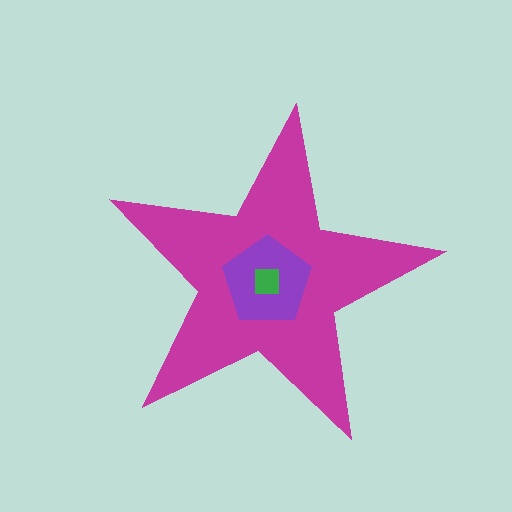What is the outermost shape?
The magenta star.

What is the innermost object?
The green square.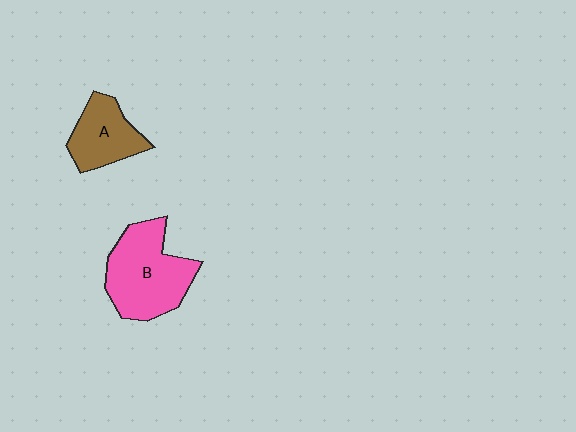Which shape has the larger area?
Shape B (pink).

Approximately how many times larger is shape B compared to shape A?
Approximately 1.6 times.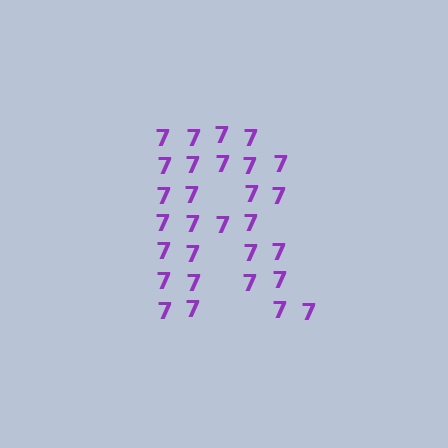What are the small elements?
The small elements are digit 7's.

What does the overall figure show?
The overall figure shows the letter R.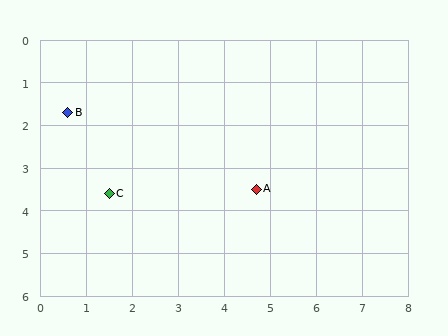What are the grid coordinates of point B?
Point B is at approximately (0.6, 1.7).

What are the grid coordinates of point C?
Point C is at approximately (1.5, 3.6).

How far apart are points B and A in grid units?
Points B and A are about 4.5 grid units apart.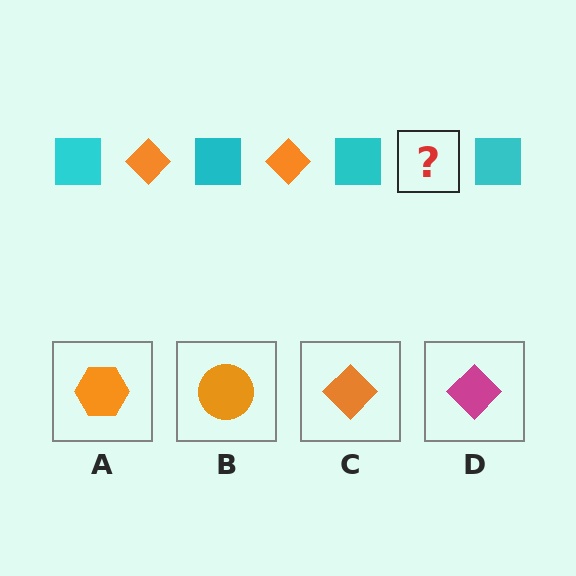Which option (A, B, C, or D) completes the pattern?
C.